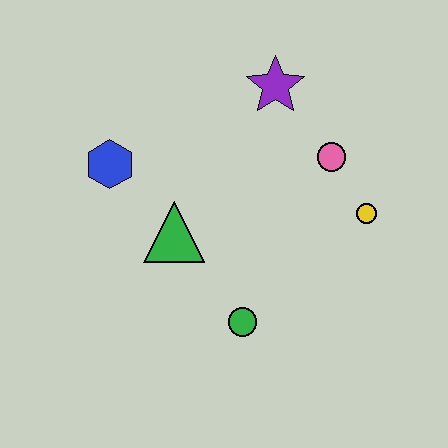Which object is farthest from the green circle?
The purple star is farthest from the green circle.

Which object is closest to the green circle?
The green triangle is closest to the green circle.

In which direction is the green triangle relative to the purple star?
The green triangle is below the purple star.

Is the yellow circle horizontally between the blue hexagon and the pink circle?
No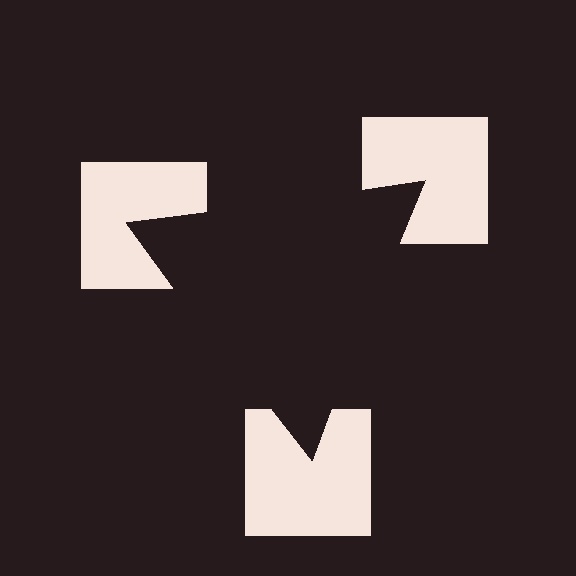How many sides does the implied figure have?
3 sides.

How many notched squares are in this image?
There are 3 — one at each vertex of the illusory triangle.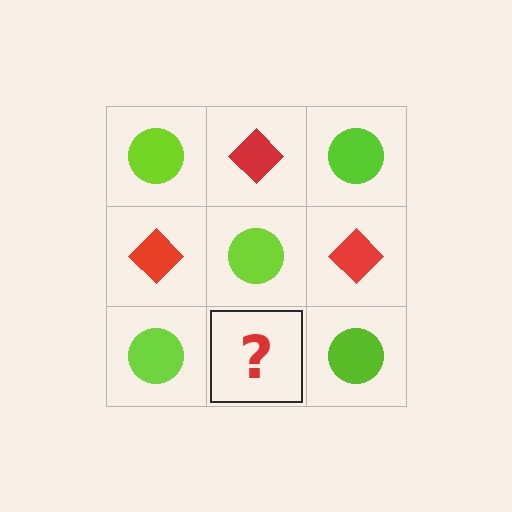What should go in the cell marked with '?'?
The missing cell should contain a red diamond.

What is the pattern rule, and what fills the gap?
The rule is that it alternates lime circle and red diamond in a checkerboard pattern. The gap should be filled with a red diamond.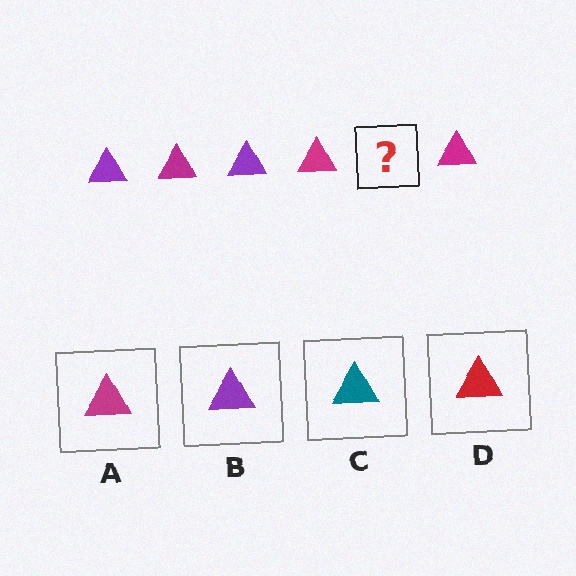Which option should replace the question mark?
Option B.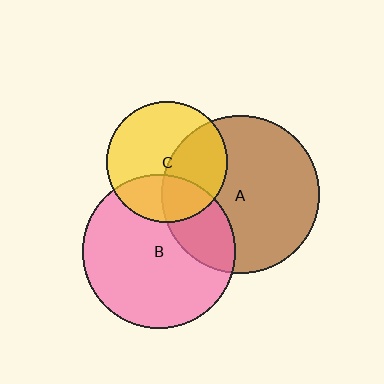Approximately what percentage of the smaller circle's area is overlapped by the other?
Approximately 40%.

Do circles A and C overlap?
Yes.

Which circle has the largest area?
Circle A (brown).